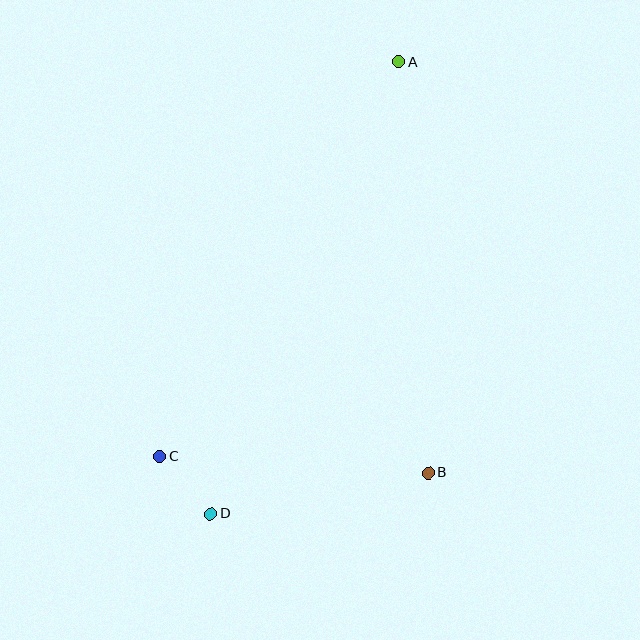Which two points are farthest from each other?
Points A and D are farthest from each other.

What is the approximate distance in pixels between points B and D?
The distance between B and D is approximately 221 pixels.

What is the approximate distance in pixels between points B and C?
The distance between B and C is approximately 269 pixels.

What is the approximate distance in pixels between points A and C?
The distance between A and C is approximately 461 pixels.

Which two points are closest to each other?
Points C and D are closest to each other.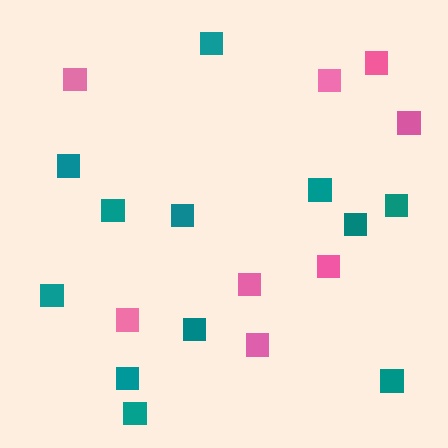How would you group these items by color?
There are 2 groups: one group of pink squares (8) and one group of teal squares (12).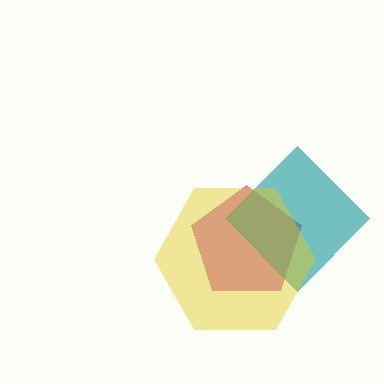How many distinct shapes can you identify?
There are 3 distinct shapes: a magenta pentagon, a teal diamond, a yellow hexagon.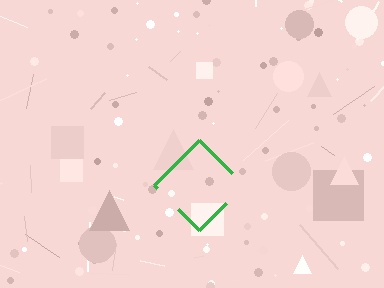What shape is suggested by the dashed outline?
The dashed outline suggests a diamond.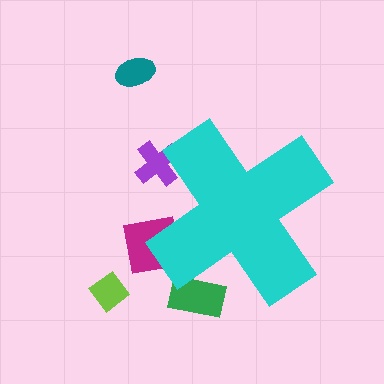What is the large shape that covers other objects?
A cyan cross.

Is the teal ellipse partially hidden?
No, the teal ellipse is fully visible.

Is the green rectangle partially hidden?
Yes, the green rectangle is partially hidden behind the cyan cross.